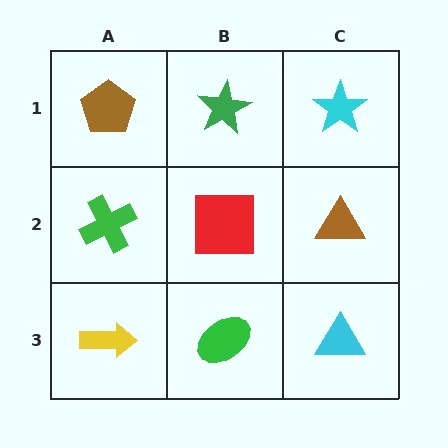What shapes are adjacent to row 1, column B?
A red square (row 2, column B), a brown pentagon (row 1, column A), a cyan star (row 1, column C).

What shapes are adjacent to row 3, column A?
A green cross (row 2, column A), a green ellipse (row 3, column B).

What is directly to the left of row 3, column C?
A green ellipse.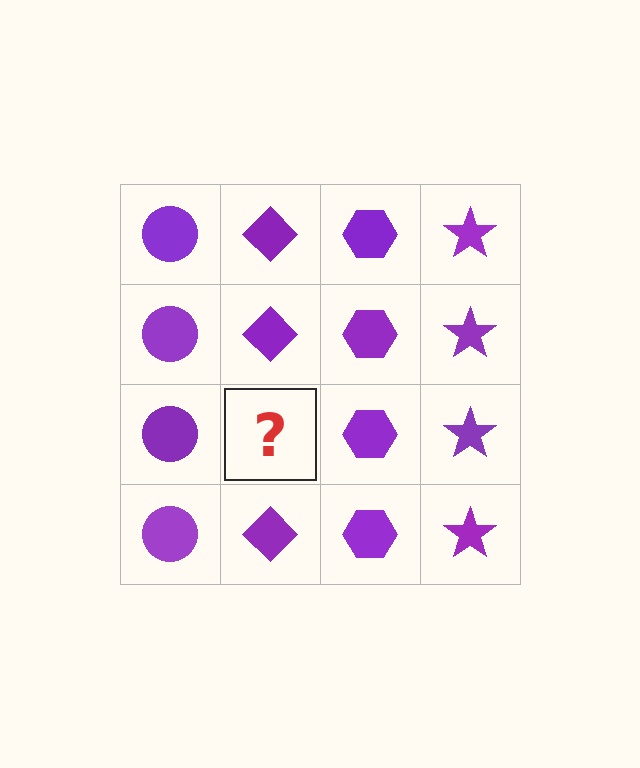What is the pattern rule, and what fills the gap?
The rule is that each column has a consistent shape. The gap should be filled with a purple diamond.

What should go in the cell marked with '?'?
The missing cell should contain a purple diamond.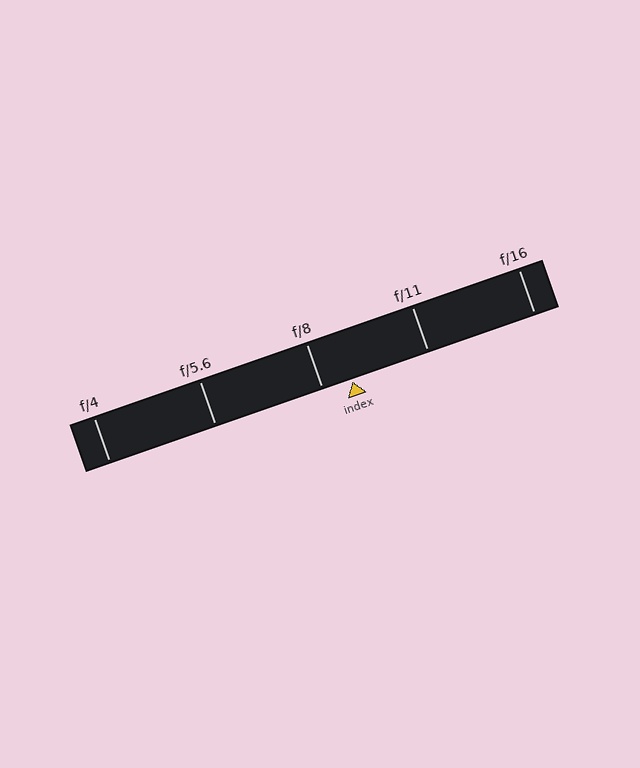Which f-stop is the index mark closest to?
The index mark is closest to f/8.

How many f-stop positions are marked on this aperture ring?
There are 5 f-stop positions marked.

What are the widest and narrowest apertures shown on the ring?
The widest aperture shown is f/4 and the narrowest is f/16.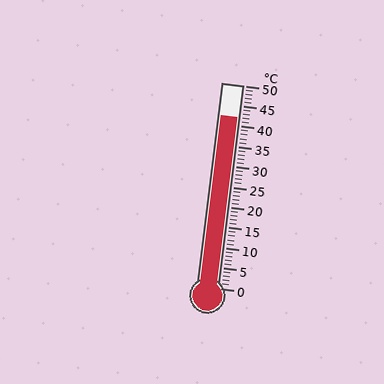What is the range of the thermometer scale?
The thermometer scale ranges from 0°C to 50°C.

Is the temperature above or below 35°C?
The temperature is above 35°C.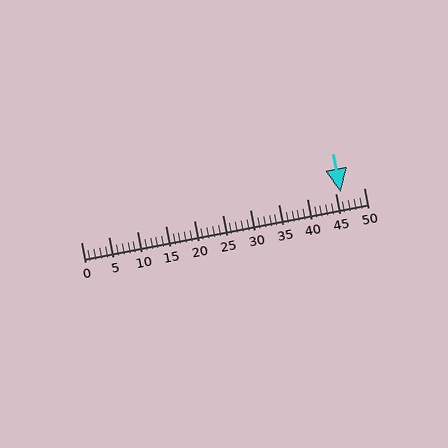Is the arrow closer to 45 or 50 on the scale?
The arrow is closer to 45.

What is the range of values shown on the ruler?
The ruler shows values from 0 to 50.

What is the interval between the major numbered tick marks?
The major tick marks are spaced 5 units apart.